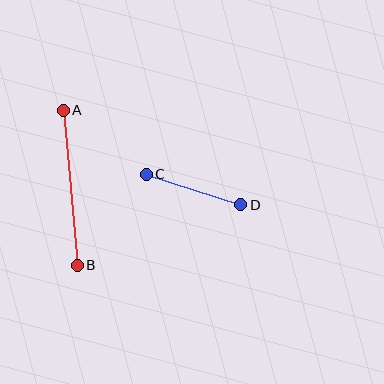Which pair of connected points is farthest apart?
Points A and B are farthest apart.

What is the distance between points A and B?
The distance is approximately 156 pixels.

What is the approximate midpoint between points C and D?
The midpoint is at approximately (193, 190) pixels.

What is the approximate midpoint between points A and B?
The midpoint is at approximately (70, 188) pixels.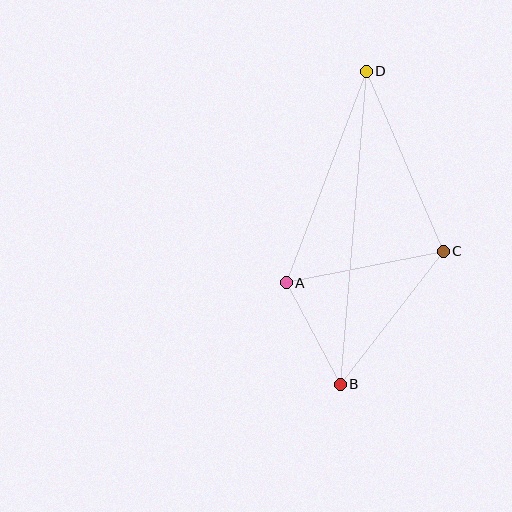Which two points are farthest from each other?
Points B and D are farthest from each other.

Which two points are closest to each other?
Points A and B are closest to each other.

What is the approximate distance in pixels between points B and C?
The distance between B and C is approximately 168 pixels.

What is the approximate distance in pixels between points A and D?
The distance between A and D is approximately 226 pixels.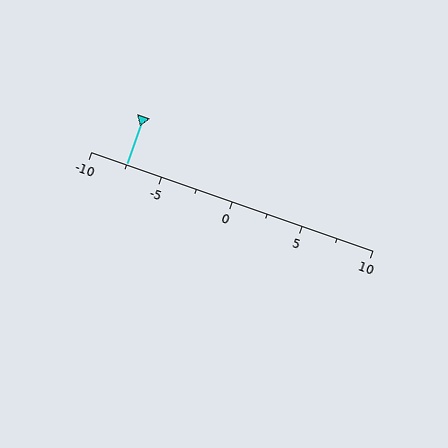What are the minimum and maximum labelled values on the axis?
The axis runs from -10 to 10.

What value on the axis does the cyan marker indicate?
The marker indicates approximately -7.5.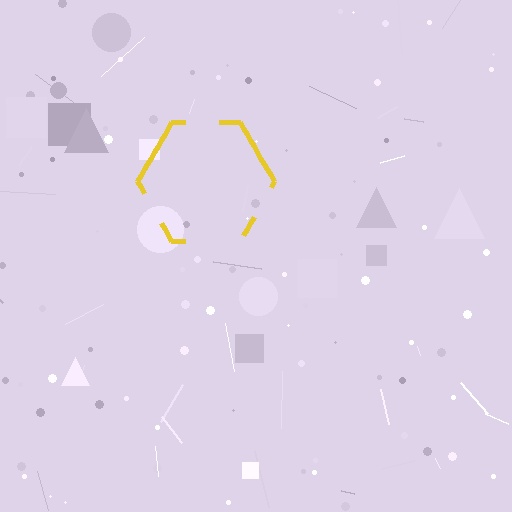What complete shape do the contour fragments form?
The contour fragments form a hexagon.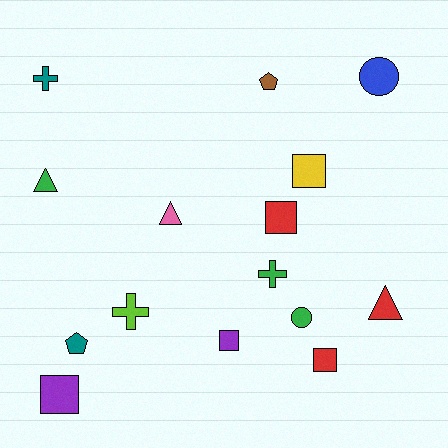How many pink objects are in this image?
There is 1 pink object.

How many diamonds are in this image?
There are no diamonds.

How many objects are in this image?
There are 15 objects.